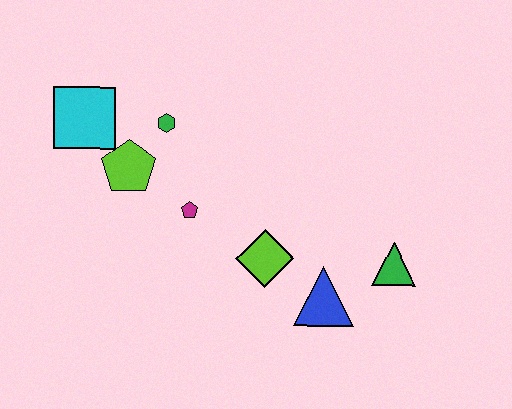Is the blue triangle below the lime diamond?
Yes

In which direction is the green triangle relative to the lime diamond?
The green triangle is to the right of the lime diamond.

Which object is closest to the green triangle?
The blue triangle is closest to the green triangle.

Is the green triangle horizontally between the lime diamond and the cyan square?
No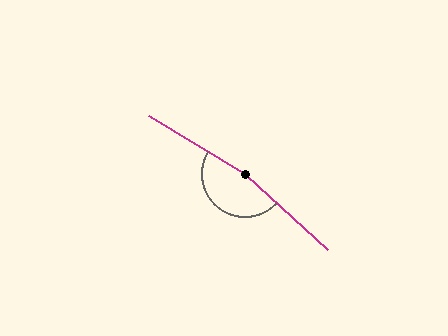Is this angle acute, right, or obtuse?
It is obtuse.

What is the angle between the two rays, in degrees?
Approximately 168 degrees.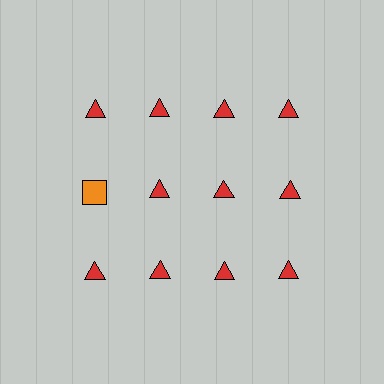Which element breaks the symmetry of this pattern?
The orange square in the second row, leftmost column breaks the symmetry. All other shapes are red triangles.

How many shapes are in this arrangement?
There are 12 shapes arranged in a grid pattern.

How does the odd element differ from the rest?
It differs in both color (orange instead of red) and shape (square instead of triangle).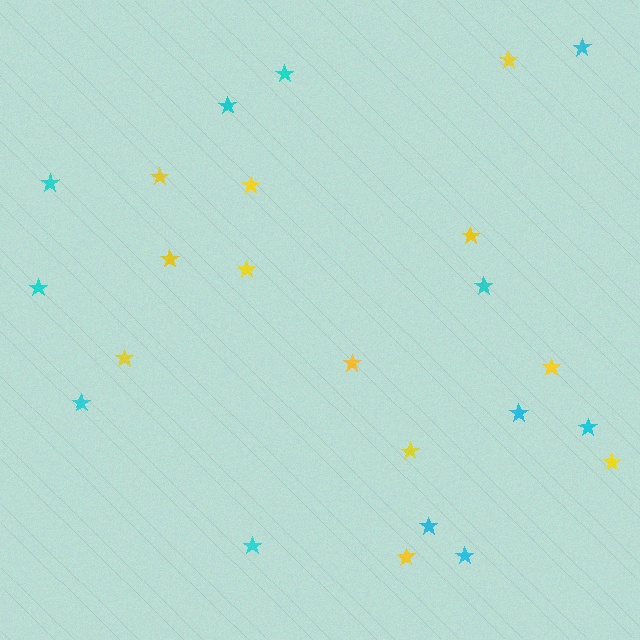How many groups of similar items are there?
There are 2 groups: one group of cyan stars (12) and one group of yellow stars (12).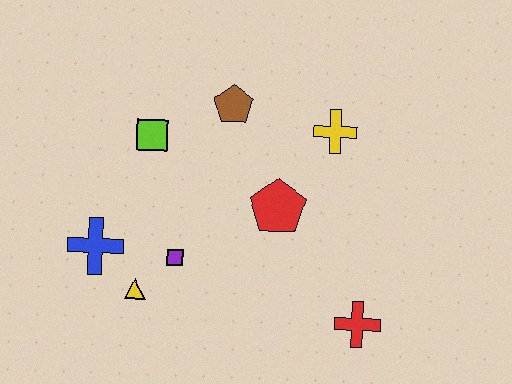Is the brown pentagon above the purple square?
Yes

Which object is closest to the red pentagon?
The yellow cross is closest to the red pentagon.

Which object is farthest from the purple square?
The yellow cross is farthest from the purple square.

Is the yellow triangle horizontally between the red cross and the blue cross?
Yes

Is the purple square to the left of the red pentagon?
Yes